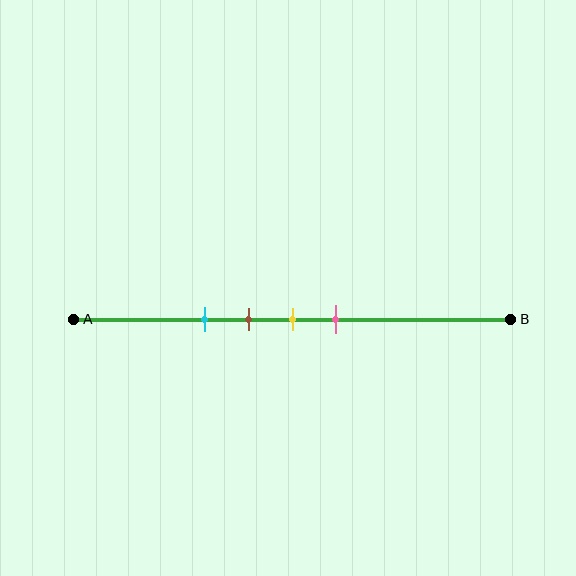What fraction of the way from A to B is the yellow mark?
The yellow mark is approximately 50% (0.5) of the way from A to B.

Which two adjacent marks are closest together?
The brown and yellow marks are the closest adjacent pair.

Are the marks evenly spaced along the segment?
Yes, the marks are approximately evenly spaced.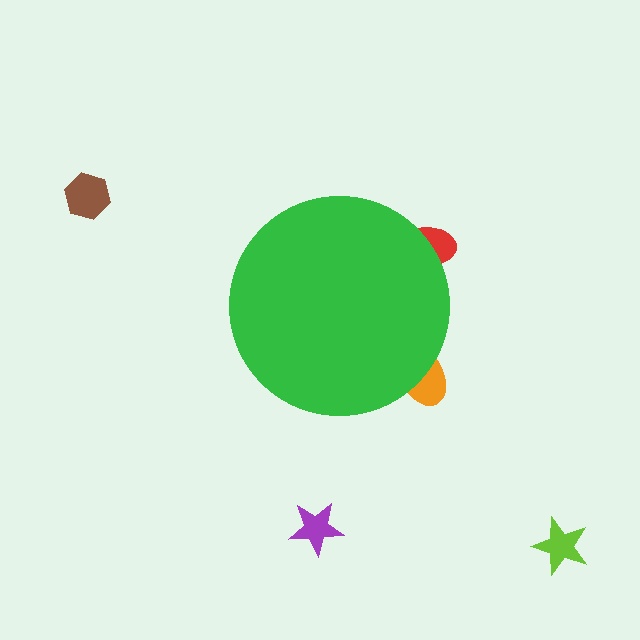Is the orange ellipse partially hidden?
Yes, the orange ellipse is partially hidden behind the green circle.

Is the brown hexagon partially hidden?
No, the brown hexagon is fully visible.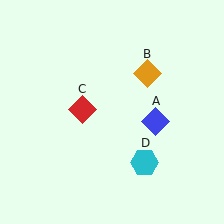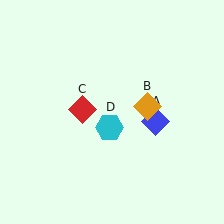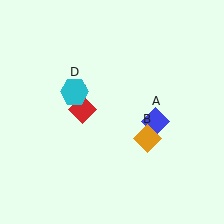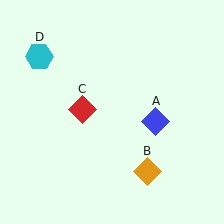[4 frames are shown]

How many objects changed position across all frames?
2 objects changed position: orange diamond (object B), cyan hexagon (object D).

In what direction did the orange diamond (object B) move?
The orange diamond (object B) moved down.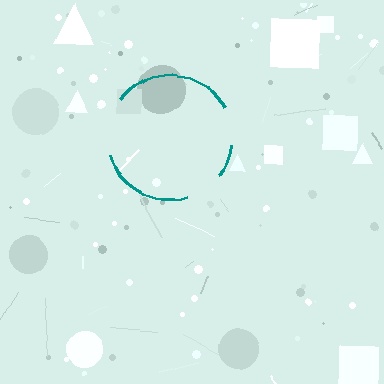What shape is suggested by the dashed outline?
The dashed outline suggests a circle.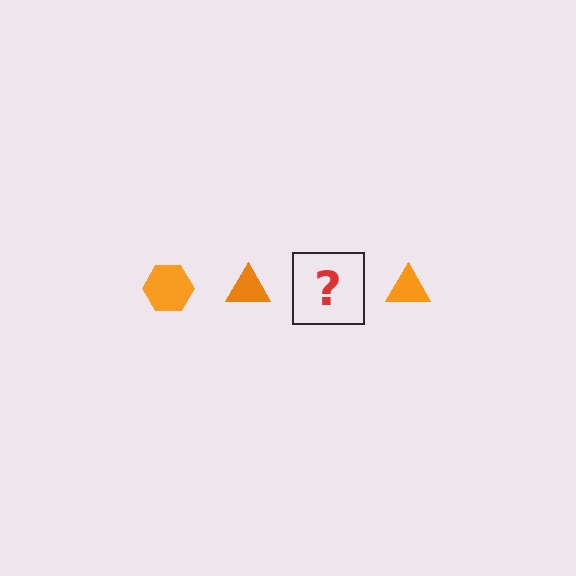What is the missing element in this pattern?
The missing element is an orange hexagon.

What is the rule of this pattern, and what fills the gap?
The rule is that the pattern cycles through hexagon, triangle shapes in orange. The gap should be filled with an orange hexagon.